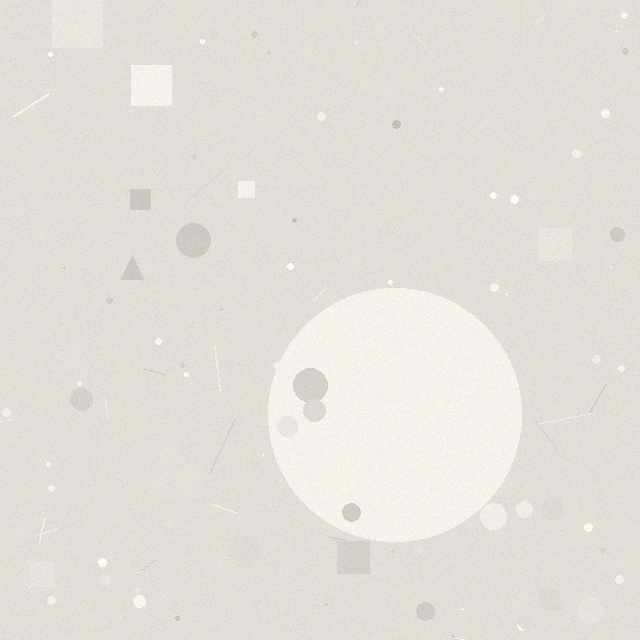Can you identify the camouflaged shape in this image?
The camouflaged shape is a circle.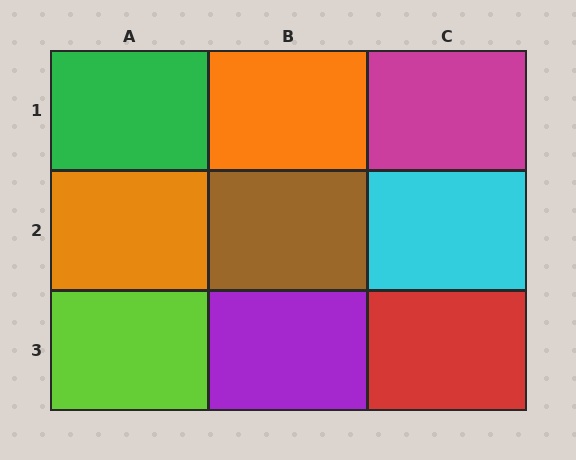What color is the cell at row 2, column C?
Cyan.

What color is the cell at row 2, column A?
Orange.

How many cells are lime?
1 cell is lime.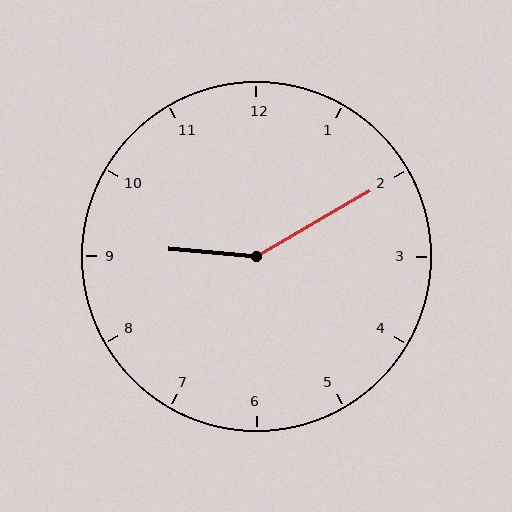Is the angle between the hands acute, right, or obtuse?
It is obtuse.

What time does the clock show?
9:10.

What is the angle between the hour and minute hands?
Approximately 145 degrees.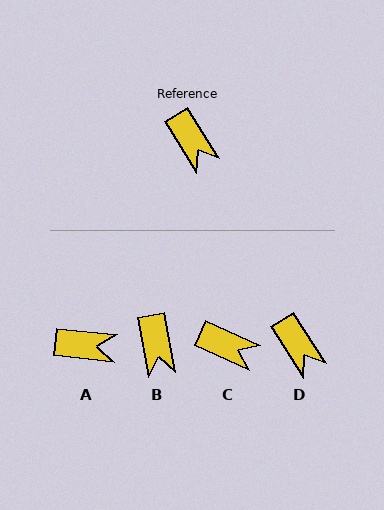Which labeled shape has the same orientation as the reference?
D.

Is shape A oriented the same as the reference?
No, it is off by about 52 degrees.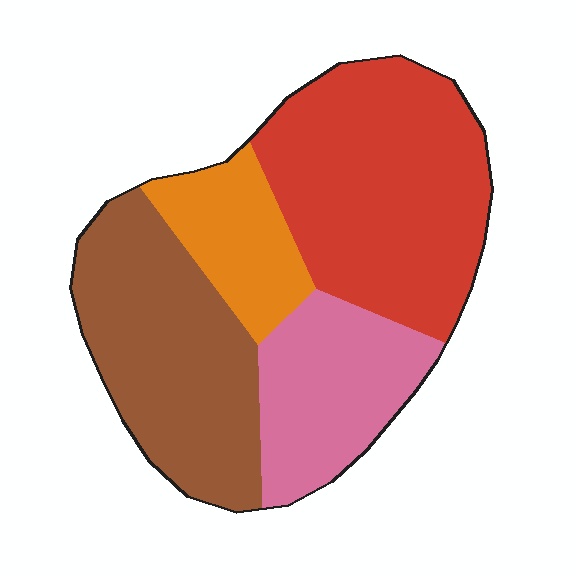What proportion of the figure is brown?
Brown takes up about one third (1/3) of the figure.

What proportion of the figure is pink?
Pink covers 19% of the figure.